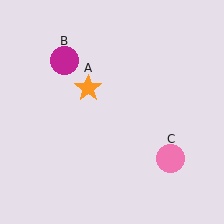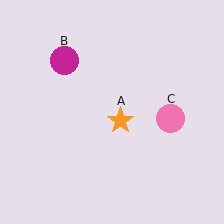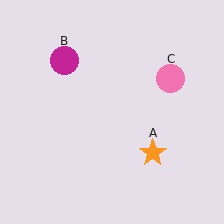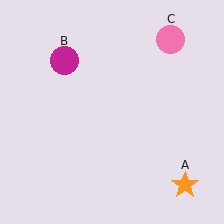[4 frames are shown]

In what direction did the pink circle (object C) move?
The pink circle (object C) moved up.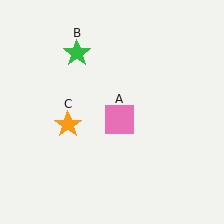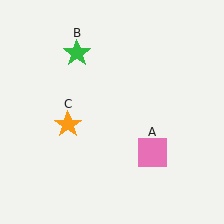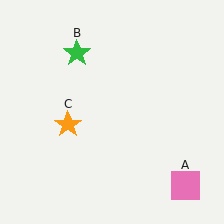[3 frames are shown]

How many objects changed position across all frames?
1 object changed position: pink square (object A).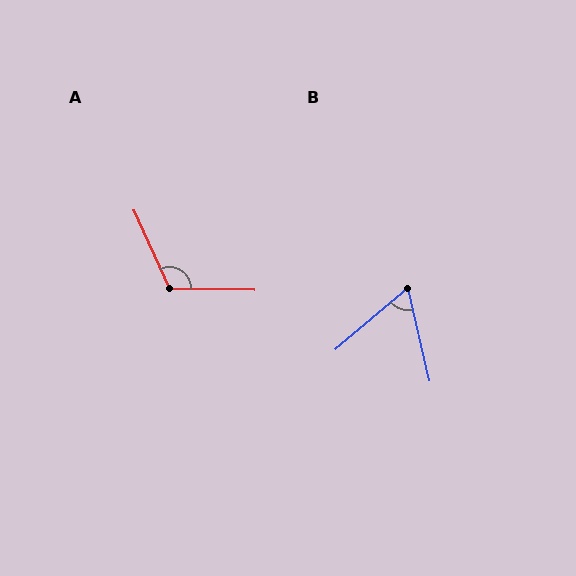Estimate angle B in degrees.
Approximately 63 degrees.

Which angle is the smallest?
B, at approximately 63 degrees.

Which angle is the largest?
A, at approximately 116 degrees.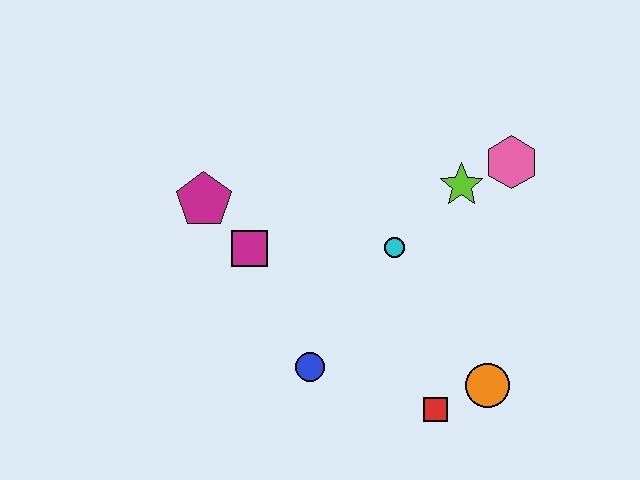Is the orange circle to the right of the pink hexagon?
No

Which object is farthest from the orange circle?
The magenta pentagon is farthest from the orange circle.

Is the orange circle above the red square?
Yes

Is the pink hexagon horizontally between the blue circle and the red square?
No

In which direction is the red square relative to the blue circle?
The red square is to the right of the blue circle.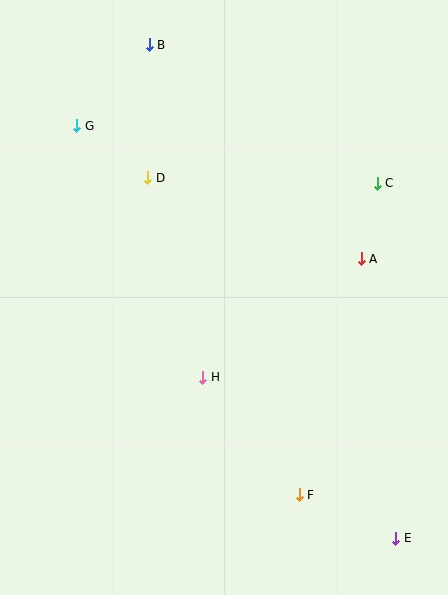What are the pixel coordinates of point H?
Point H is at (203, 377).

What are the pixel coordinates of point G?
Point G is at (77, 126).